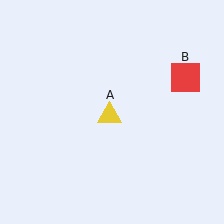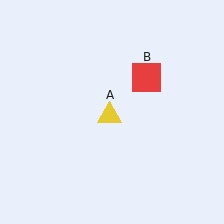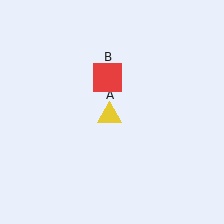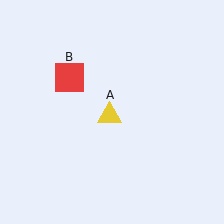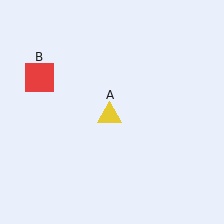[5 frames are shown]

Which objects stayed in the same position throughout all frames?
Yellow triangle (object A) remained stationary.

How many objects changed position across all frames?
1 object changed position: red square (object B).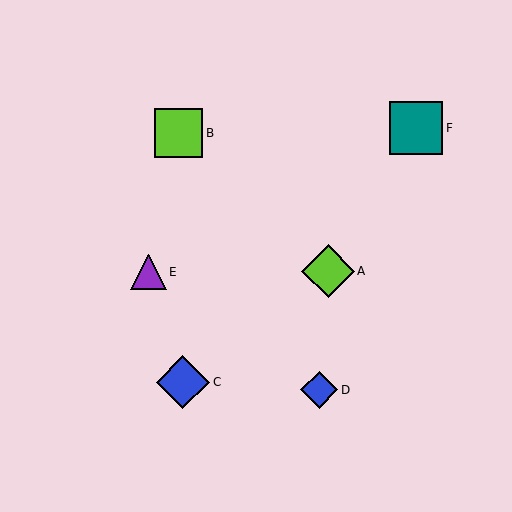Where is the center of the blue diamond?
The center of the blue diamond is at (183, 382).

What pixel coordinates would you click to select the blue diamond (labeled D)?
Click at (319, 390) to select the blue diamond D.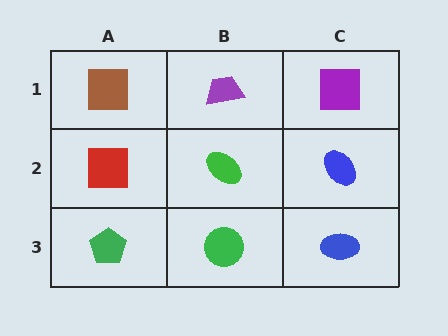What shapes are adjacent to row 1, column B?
A green ellipse (row 2, column B), a brown square (row 1, column A), a purple square (row 1, column C).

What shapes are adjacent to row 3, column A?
A red square (row 2, column A), a green circle (row 3, column B).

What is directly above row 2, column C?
A purple square.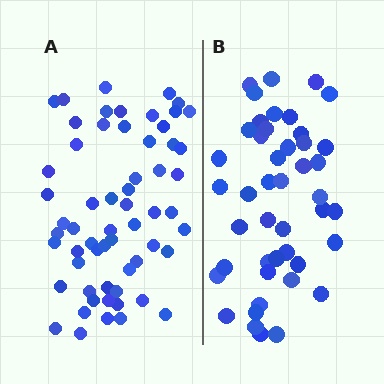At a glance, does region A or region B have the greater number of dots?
Region A (the left region) has more dots.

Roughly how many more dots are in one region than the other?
Region A has approximately 15 more dots than region B.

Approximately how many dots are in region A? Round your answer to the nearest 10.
About 60 dots.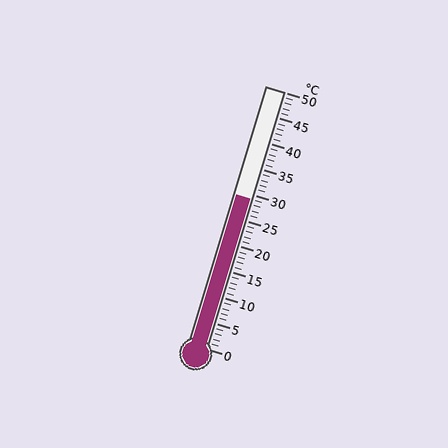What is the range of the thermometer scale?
The thermometer scale ranges from 0°C to 50°C.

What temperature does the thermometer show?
The thermometer shows approximately 29°C.